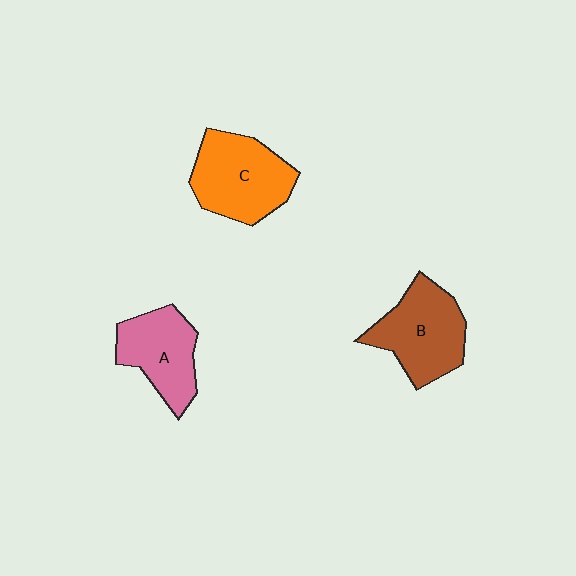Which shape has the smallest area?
Shape A (pink).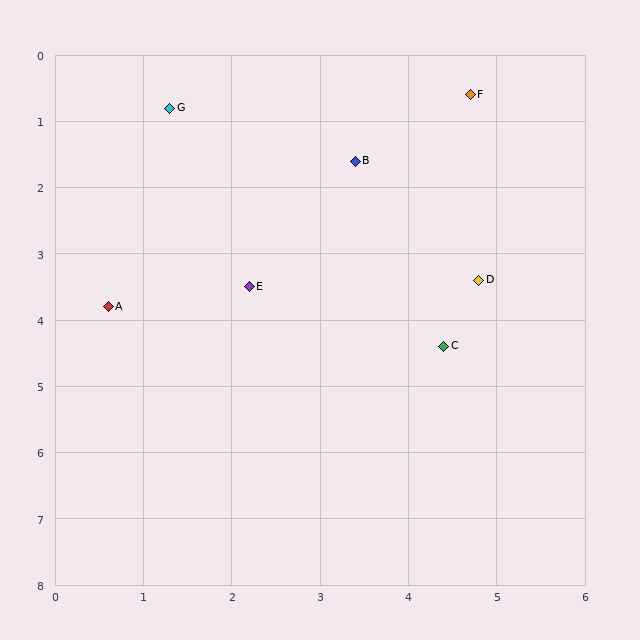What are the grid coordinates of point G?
Point G is at approximately (1.3, 0.8).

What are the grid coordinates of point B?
Point B is at approximately (3.4, 1.6).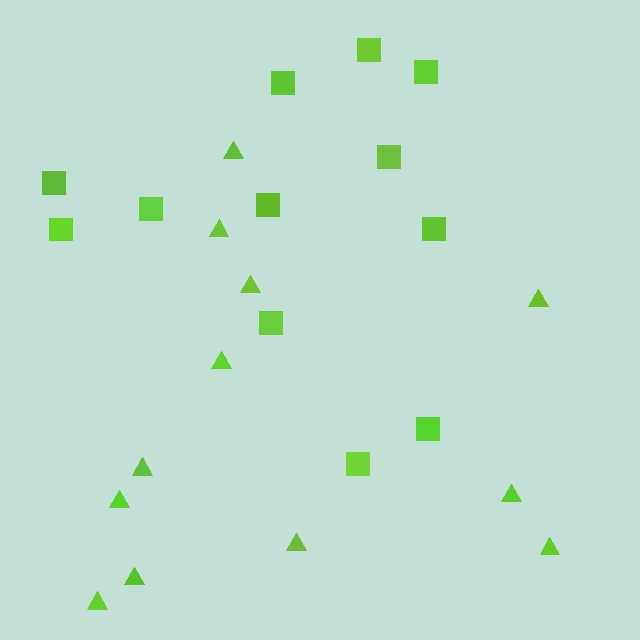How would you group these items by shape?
There are 2 groups: one group of squares (12) and one group of triangles (12).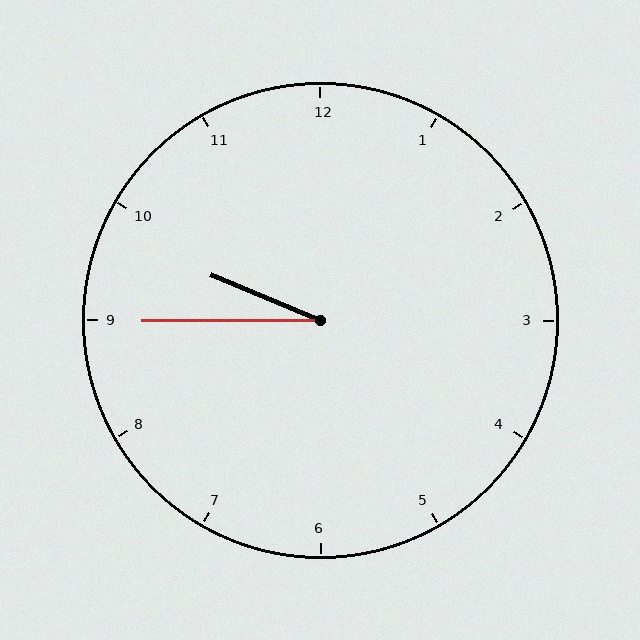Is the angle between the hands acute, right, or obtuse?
It is acute.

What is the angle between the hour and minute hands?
Approximately 22 degrees.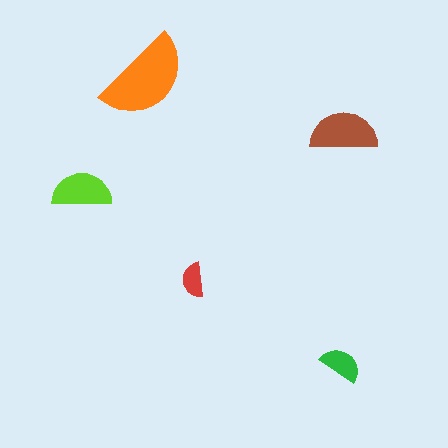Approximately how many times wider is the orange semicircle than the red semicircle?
About 2.5 times wider.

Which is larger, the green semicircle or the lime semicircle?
The lime one.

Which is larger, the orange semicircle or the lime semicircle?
The orange one.